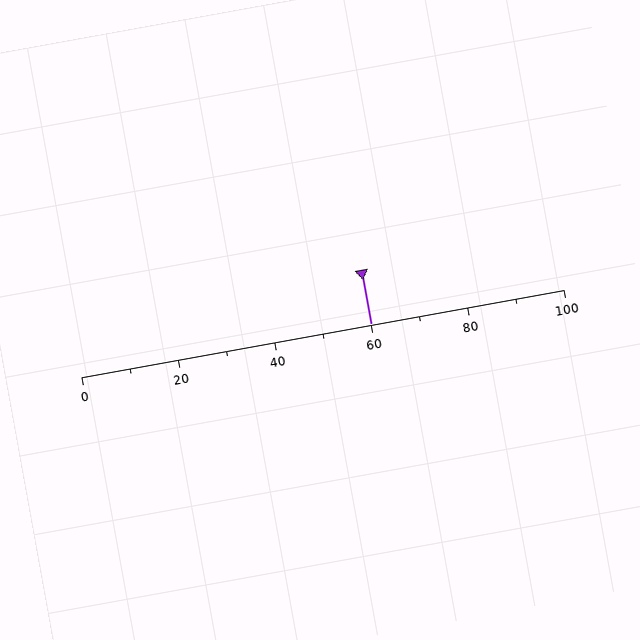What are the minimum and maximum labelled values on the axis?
The axis runs from 0 to 100.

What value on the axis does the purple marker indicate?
The marker indicates approximately 60.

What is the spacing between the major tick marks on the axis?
The major ticks are spaced 20 apart.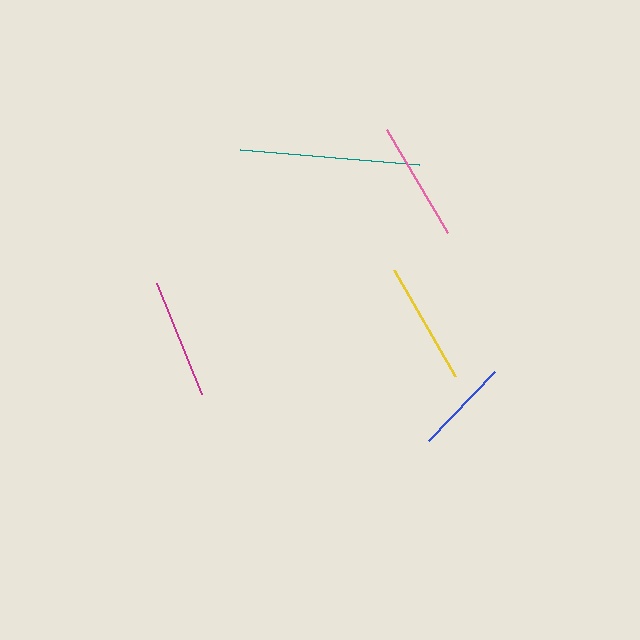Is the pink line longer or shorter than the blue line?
The pink line is longer than the blue line.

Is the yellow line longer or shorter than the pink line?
The yellow line is longer than the pink line.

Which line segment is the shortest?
The blue line is the shortest at approximately 96 pixels.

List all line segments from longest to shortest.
From longest to shortest: teal, yellow, pink, magenta, blue.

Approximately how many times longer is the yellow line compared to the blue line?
The yellow line is approximately 1.3 times the length of the blue line.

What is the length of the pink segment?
The pink segment is approximately 120 pixels long.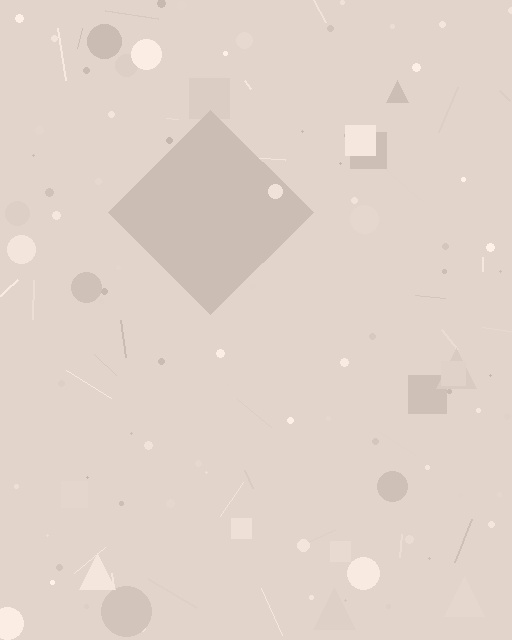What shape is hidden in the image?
A diamond is hidden in the image.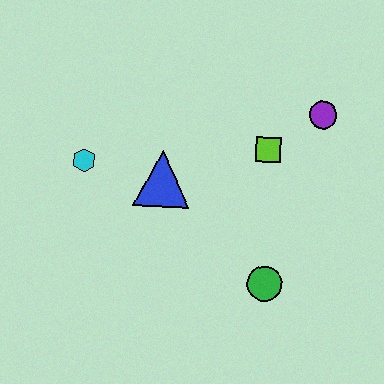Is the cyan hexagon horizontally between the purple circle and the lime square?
No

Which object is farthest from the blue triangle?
The purple circle is farthest from the blue triangle.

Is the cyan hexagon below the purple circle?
Yes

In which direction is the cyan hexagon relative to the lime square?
The cyan hexagon is to the left of the lime square.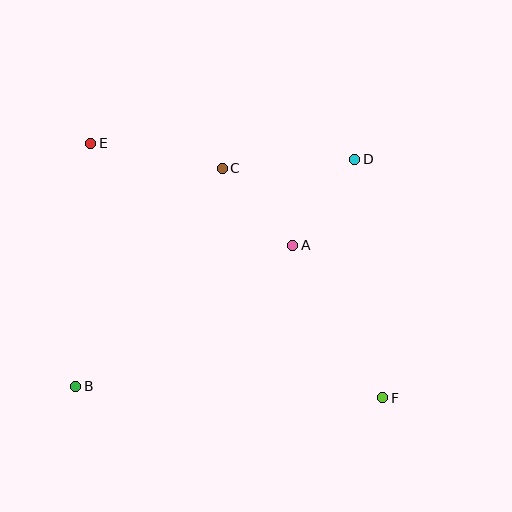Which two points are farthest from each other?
Points E and F are farthest from each other.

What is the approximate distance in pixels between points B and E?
The distance between B and E is approximately 243 pixels.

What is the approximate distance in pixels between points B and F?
The distance between B and F is approximately 307 pixels.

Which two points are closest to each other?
Points A and C are closest to each other.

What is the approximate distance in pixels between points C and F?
The distance between C and F is approximately 280 pixels.